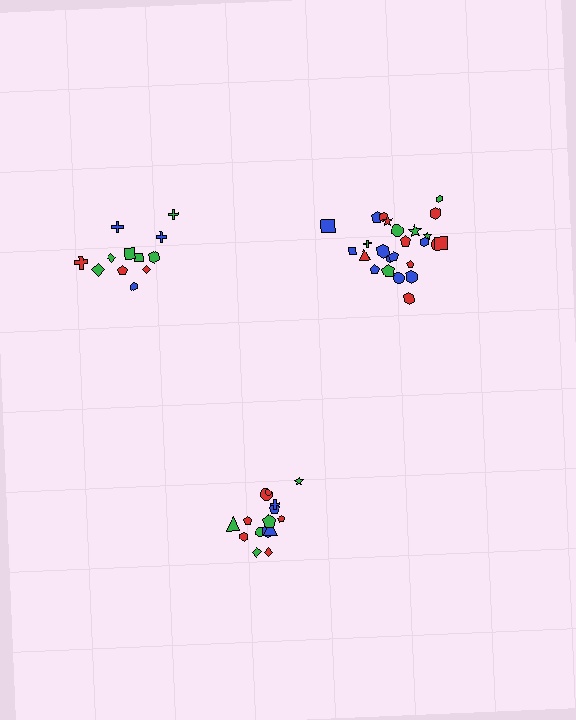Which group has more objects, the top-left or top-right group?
The top-right group.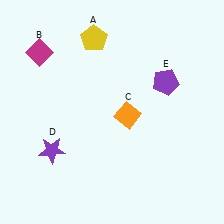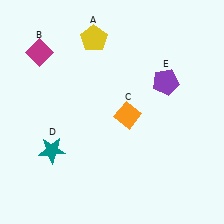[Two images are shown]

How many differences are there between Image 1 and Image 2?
There is 1 difference between the two images.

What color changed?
The star (D) changed from purple in Image 1 to teal in Image 2.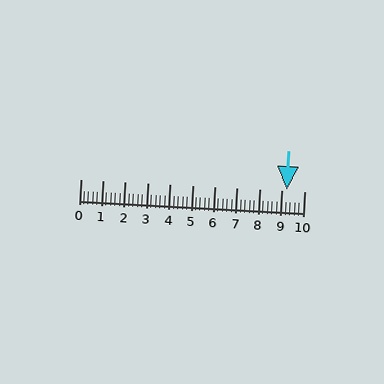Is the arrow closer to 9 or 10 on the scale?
The arrow is closer to 9.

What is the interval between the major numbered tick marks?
The major tick marks are spaced 1 units apart.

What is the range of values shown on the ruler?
The ruler shows values from 0 to 10.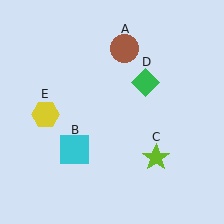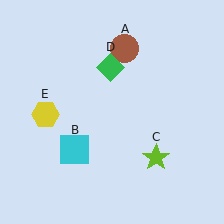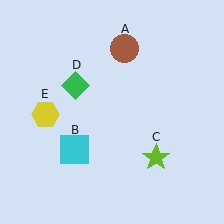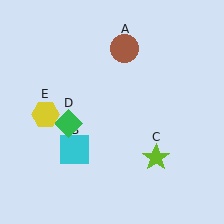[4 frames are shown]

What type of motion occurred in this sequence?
The green diamond (object D) rotated counterclockwise around the center of the scene.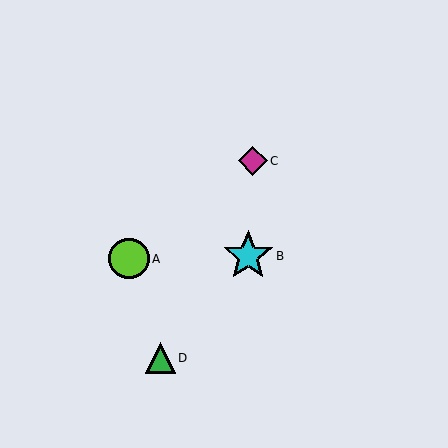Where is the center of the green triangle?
The center of the green triangle is at (160, 358).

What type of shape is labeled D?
Shape D is a green triangle.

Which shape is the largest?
The cyan star (labeled B) is the largest.